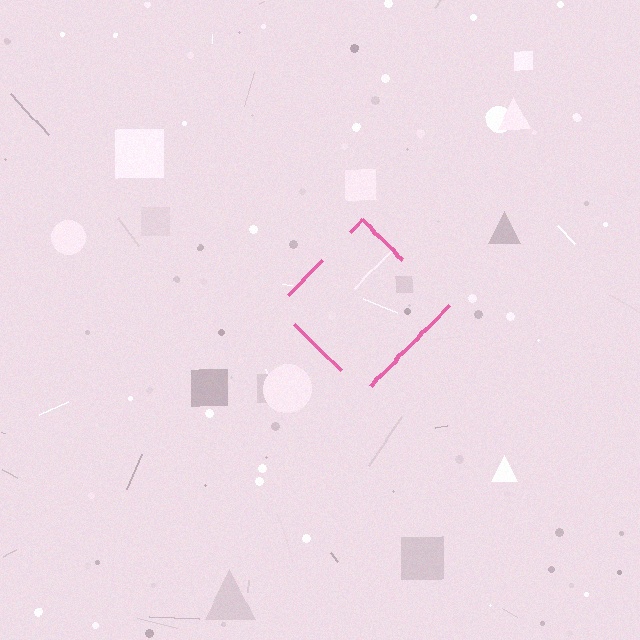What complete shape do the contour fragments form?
The contour fragments form a diamond.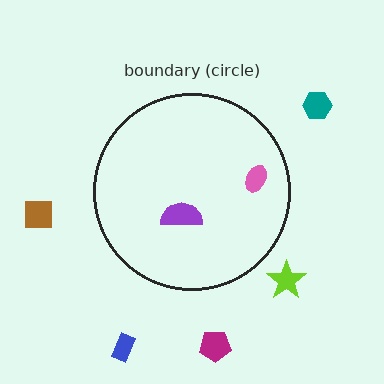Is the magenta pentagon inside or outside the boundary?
Outside.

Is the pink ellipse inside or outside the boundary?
Inside.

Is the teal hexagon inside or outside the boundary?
Outside.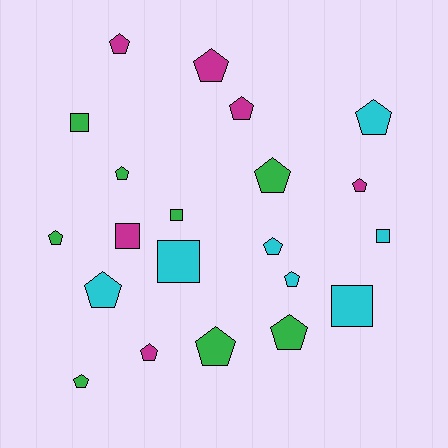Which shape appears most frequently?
Pentagon, with 15 objects.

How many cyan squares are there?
There are 3 cyan squares.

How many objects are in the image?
There are 21 objects.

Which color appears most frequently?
Green, with 8 objects.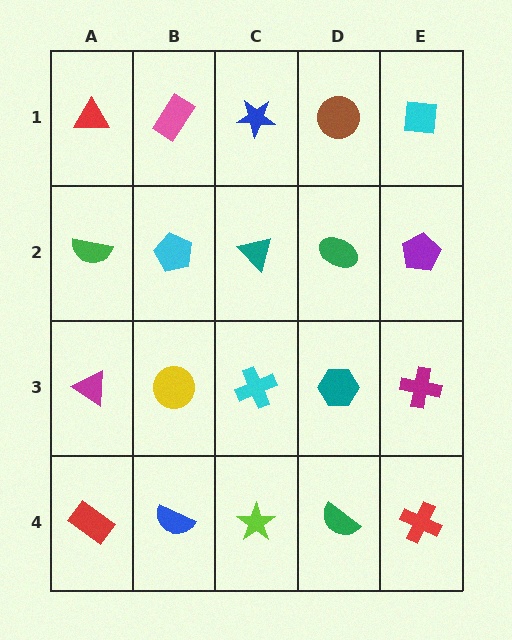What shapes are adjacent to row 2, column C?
A blue star (row 1, column C), a cyan cross (row 3, column C), a cyan pentagon (row 2, column B), a green ellipse (row 2, column D).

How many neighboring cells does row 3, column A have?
3.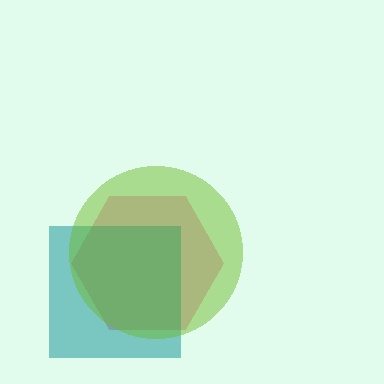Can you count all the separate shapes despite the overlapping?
Yes, there are 3 separate shapes.